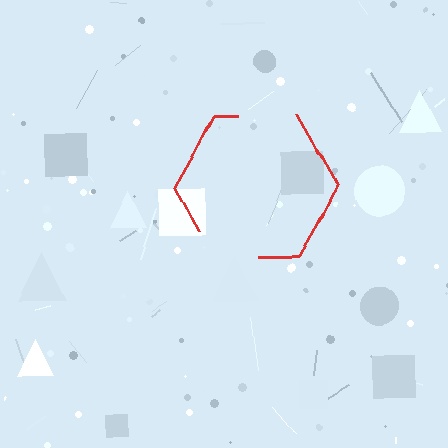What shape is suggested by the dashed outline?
The dashed outline suggests a hexagon.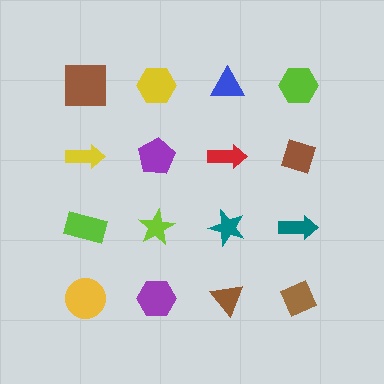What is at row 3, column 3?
A teal star.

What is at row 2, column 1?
A yellow arrow.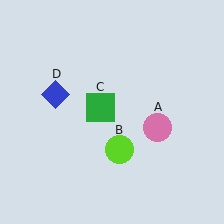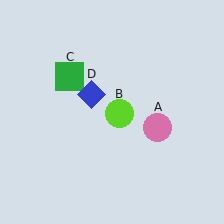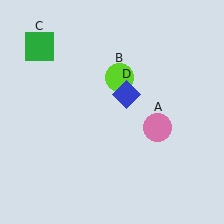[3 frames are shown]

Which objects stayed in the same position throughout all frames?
Pink circle (object A) remained stationary.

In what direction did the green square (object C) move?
The green square (object C) moved up and to the left.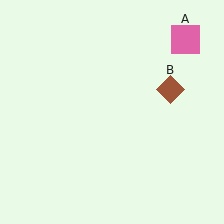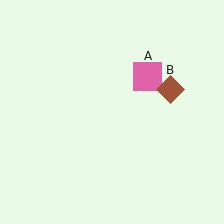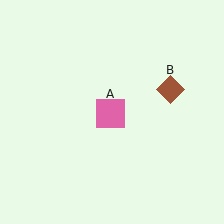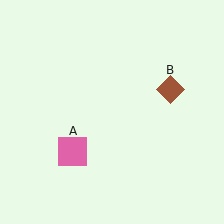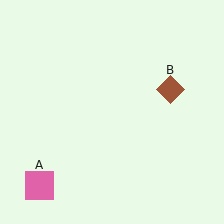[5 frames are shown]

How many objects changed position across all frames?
1 object changed position: pink square (object A).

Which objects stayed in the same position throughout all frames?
Brown diamond (object B) remained stationary.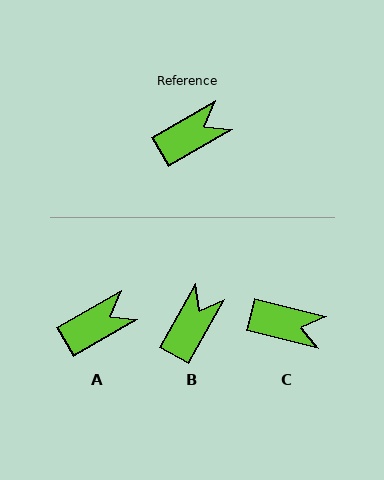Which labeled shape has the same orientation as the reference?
A.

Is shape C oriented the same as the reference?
No, it is off by about 44 degrees.